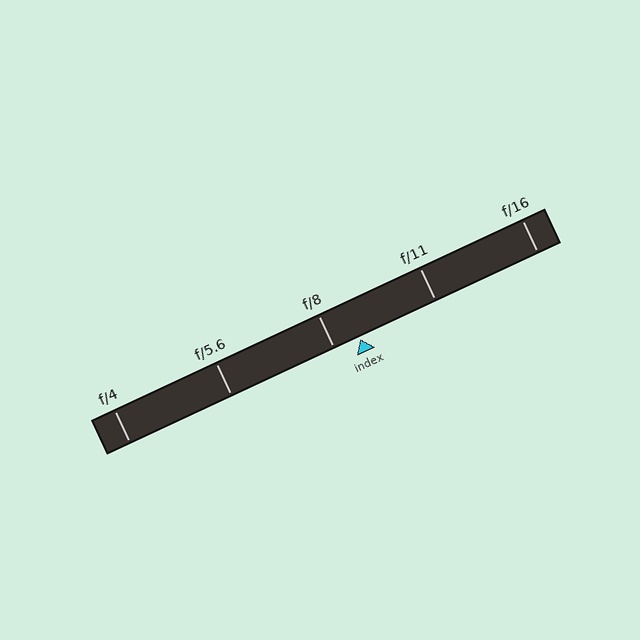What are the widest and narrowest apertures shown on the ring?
The widest aperture shown is f/4 and the narrowest is f/16.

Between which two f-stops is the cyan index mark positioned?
The index mark is between f/8 and f/11.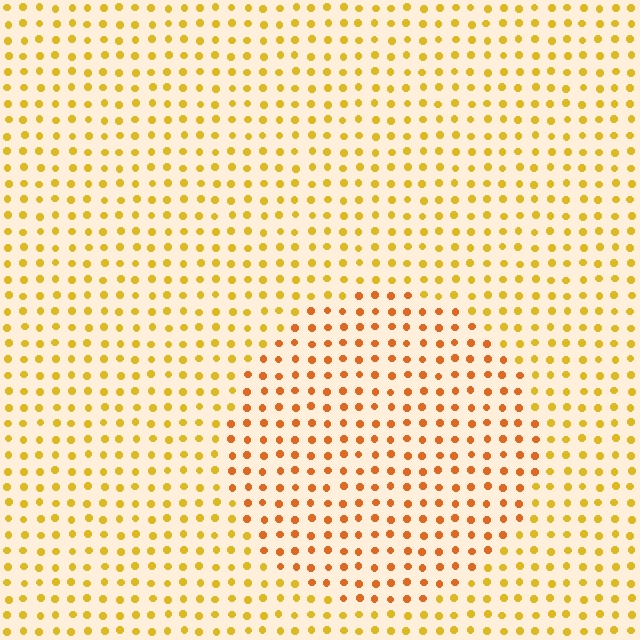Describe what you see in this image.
The image is filled with small yellow elements in a uniform arrangement. A circle-shaped region is visible where the elements are tinted to a slightly different hue, forming a subtle color boundary.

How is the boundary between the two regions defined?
The boundary is defined purely by a slight shift in hue (about 26 degrees). Spacing, size, and orientation are identical on both sides.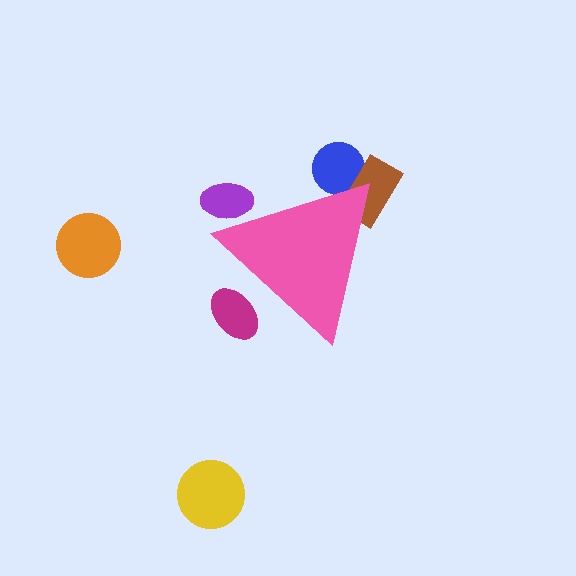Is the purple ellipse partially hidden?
Yes, the purple ellipse is partially hidden behind the pink triangle.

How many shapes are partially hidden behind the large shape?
4 shapes are partially hidden.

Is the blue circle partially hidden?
Yes, the blue circle is partially hidden behind the pink triangle.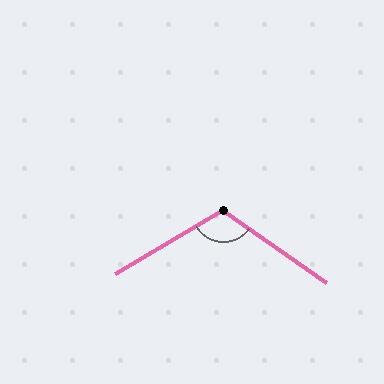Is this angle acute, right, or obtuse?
It is obtuse.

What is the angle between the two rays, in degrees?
Approximately 114 degrees.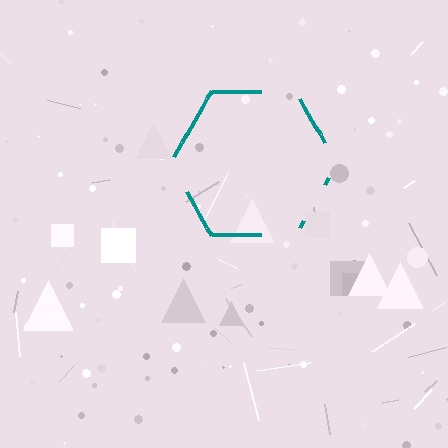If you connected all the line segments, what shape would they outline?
They would outline a hexagon.